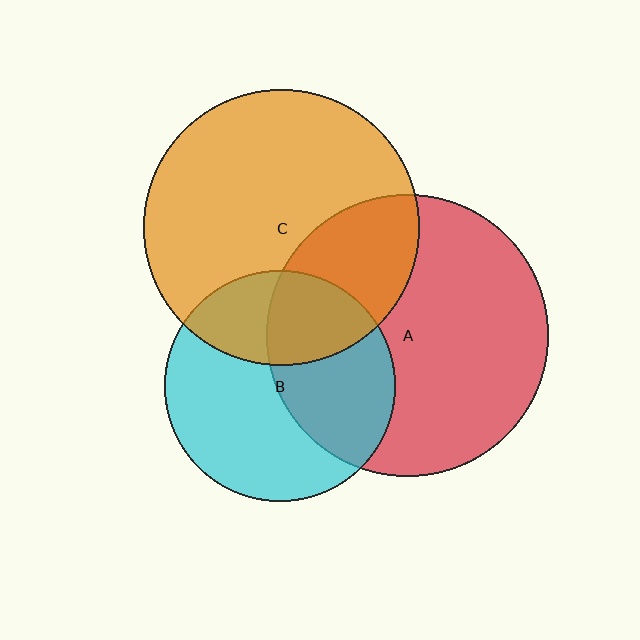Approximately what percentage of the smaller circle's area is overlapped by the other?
Approximately 45%.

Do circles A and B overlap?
Yes.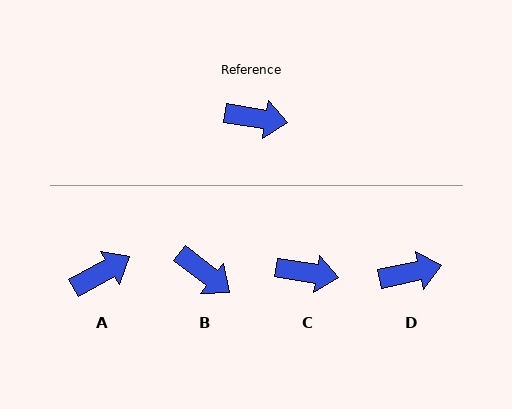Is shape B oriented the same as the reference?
No, it is off by about 29 degrees.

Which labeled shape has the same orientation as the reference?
C.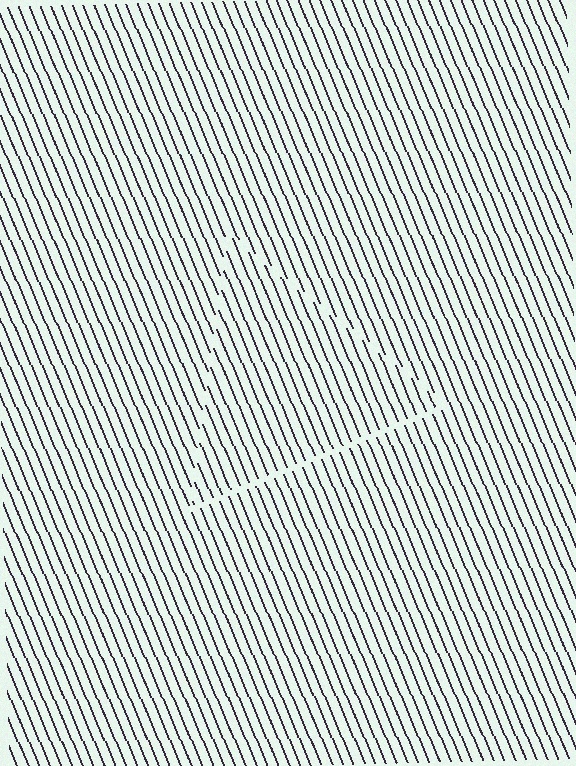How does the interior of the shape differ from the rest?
The interior of the shape contains the same grating, shifted by half a period — the contour is defined by the phase discontinuity where line-ends from the inner and outer gratings abut.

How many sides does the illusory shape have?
3 sides — the line-ends trace a triangle.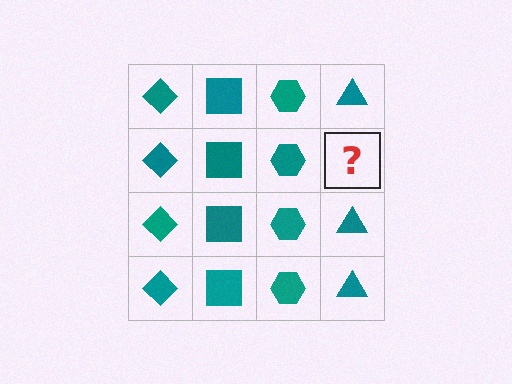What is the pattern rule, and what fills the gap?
The rule is that each column has a consistent shape. The gap should be filled with a teal triangle.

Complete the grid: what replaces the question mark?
The question mark should be replaced with a teal triangle.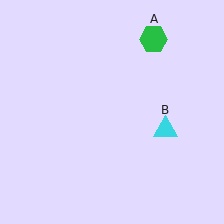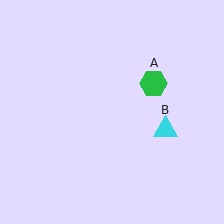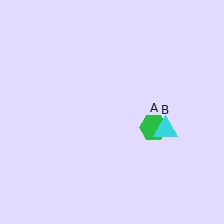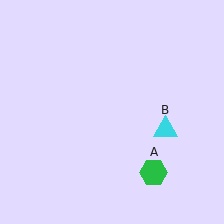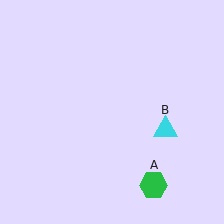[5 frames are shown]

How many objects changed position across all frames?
1 object changed position: green hexagon (object A).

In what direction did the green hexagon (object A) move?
The green hexagon (object A) moved down.